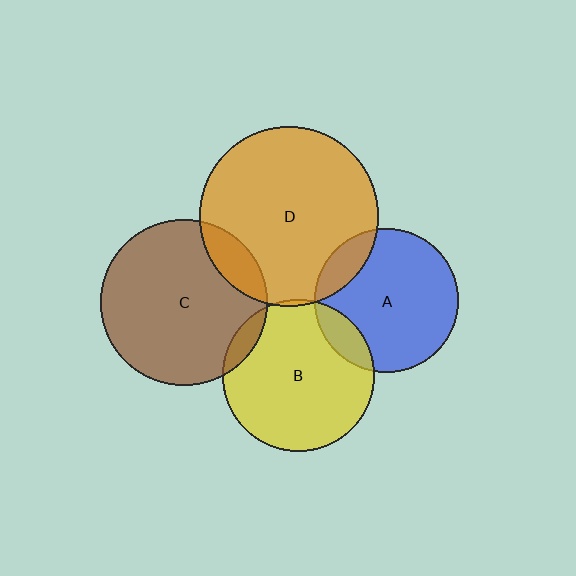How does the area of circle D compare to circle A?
Approximately 1.6 times.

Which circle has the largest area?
Circle D (orange).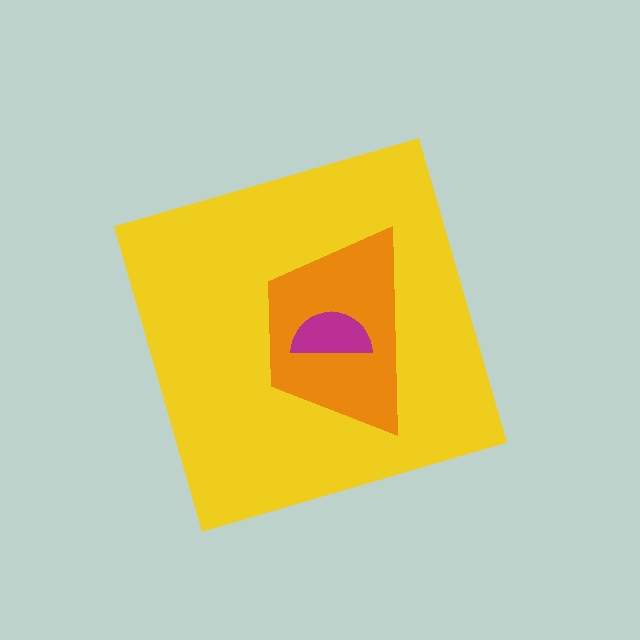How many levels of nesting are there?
3.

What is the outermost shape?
The yellow diamond.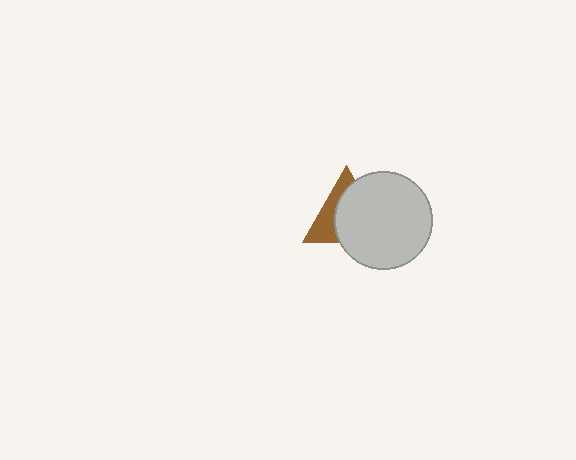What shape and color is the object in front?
The object in front is a light gray circle.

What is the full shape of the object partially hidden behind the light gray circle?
The partially hidden object is a brown triangle.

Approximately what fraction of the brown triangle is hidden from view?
Roughly 62% of the brown triangle is hidden behind the light gray circle.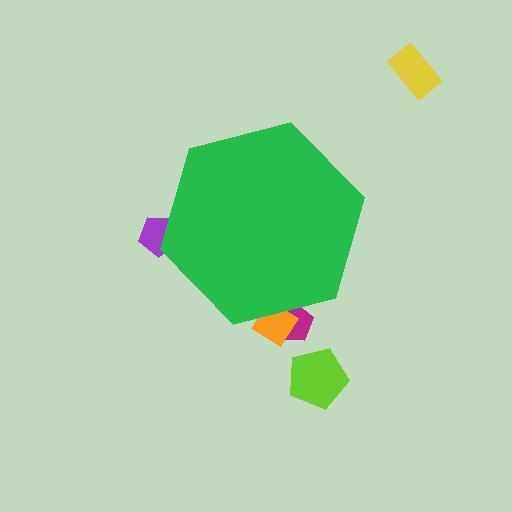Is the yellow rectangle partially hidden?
No, the yellow rectangle is fully visible.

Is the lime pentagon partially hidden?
No, the lime pentagon is fully visible.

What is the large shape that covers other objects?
A green hexagon.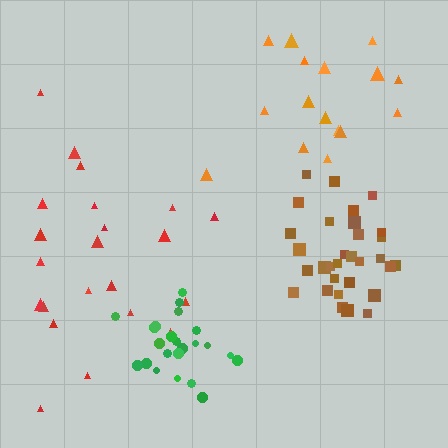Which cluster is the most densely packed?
Brown.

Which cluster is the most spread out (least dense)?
Red.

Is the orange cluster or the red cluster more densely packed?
Orange.